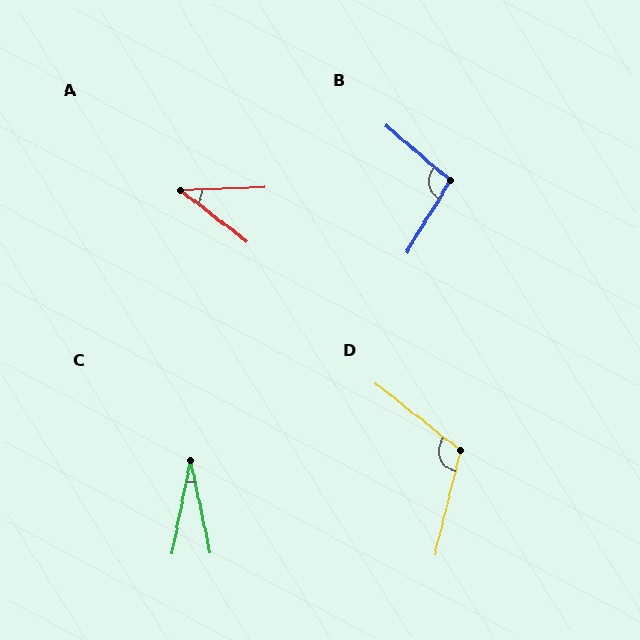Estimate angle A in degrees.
Approximately 40 degrees.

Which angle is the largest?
D, at approximately 115 degrees.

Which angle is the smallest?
C, at approximately 23 degrees.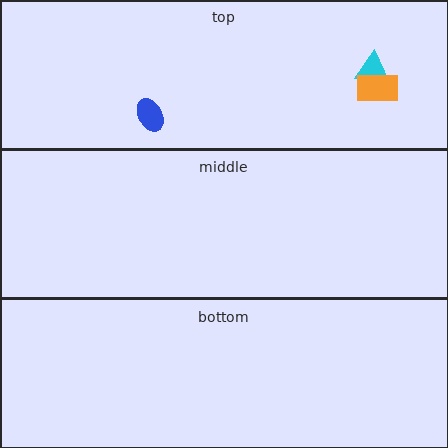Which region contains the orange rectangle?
The top region.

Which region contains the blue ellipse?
The top region.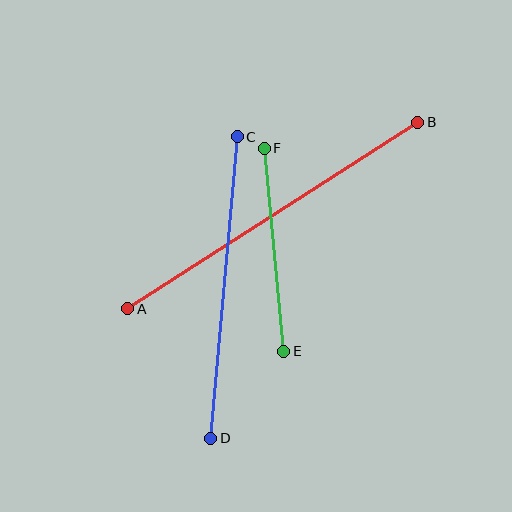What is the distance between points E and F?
The distance is approximately 204 pixels.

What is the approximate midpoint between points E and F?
The midpoint is at approximately (274, 250) pixels.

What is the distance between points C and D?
The distance is approximately 302 pixels.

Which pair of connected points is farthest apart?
Points A and B are farthest apart.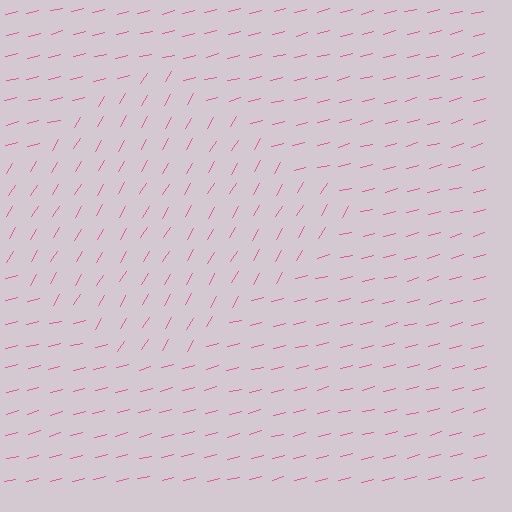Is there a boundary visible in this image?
Yes, there is a texture boundary formed by a change in line orientation.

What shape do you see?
I see a diamond.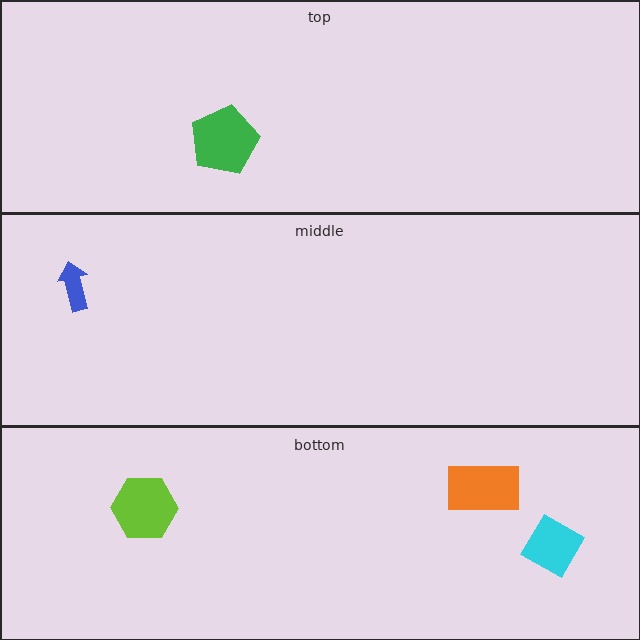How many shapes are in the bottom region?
3.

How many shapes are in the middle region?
1.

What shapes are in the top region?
The green pentagon.